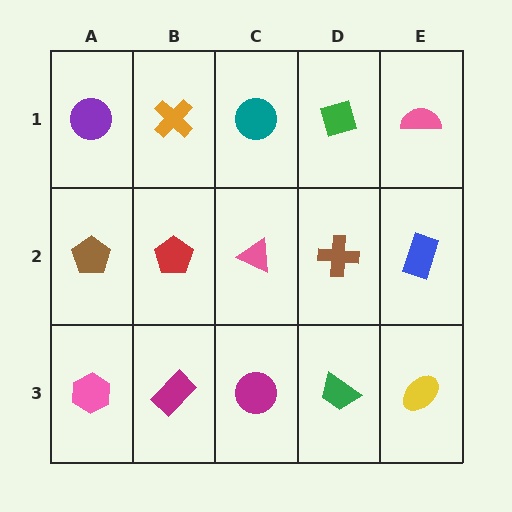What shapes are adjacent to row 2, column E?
A pink semicircle (row 1, column E), a yellow ellipse (row 3, column E), a brown cross (row 2, column D).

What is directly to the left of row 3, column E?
A green trapezoid.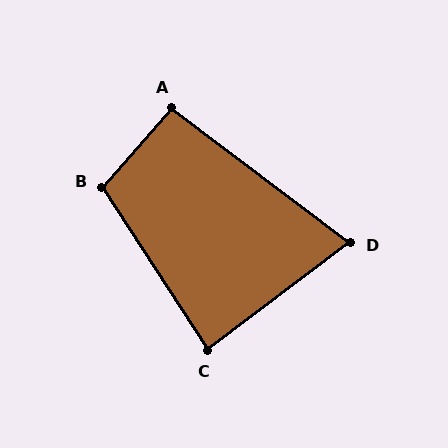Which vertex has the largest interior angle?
B, at approximately 106 degrees.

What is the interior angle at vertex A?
Approximately 94 degrees (approximately right).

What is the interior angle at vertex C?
Approximately 86 degrees (approximately right).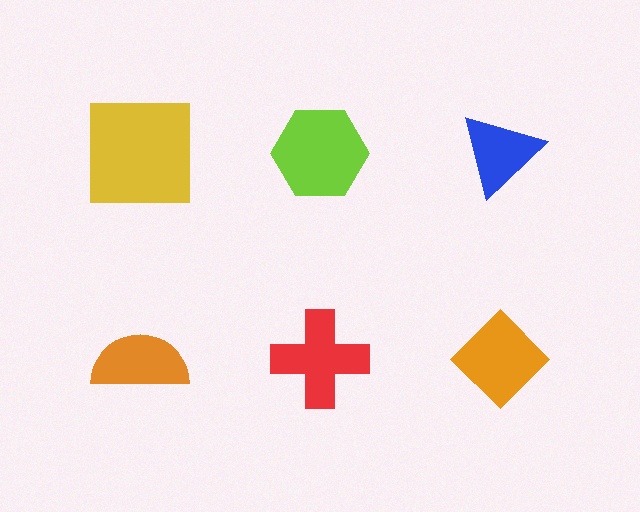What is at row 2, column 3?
An orange diamond.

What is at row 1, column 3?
A blue triangle.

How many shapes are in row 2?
3 shapes.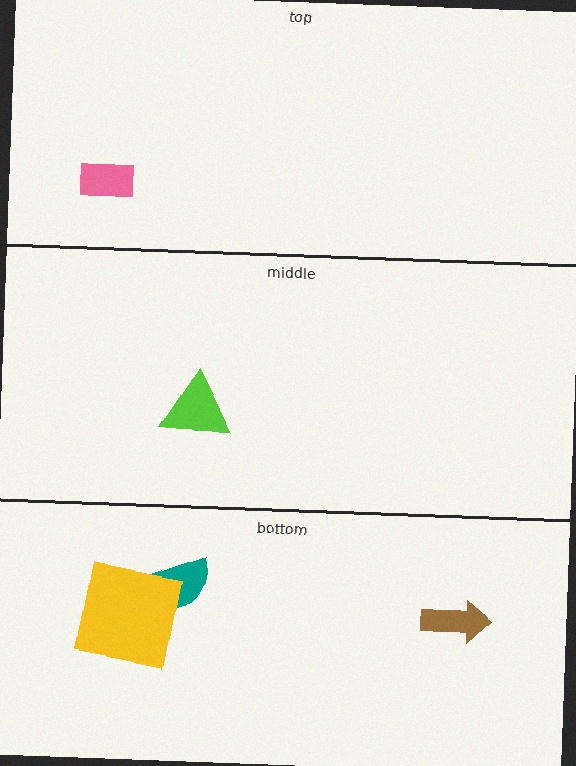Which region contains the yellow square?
The bottom region.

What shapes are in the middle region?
The lime triangle.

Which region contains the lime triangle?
The middle region.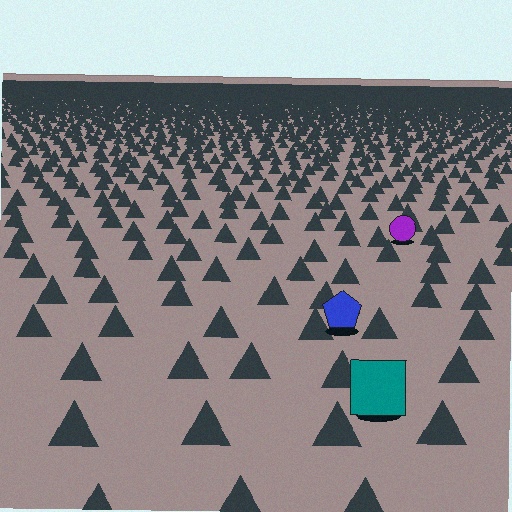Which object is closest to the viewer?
The teal square is closest. The texture marks near it are larger and more spread out.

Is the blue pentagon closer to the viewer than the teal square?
No. The teal square is closer — you can tell from the texture gradient: the ground texture is coarser near it.